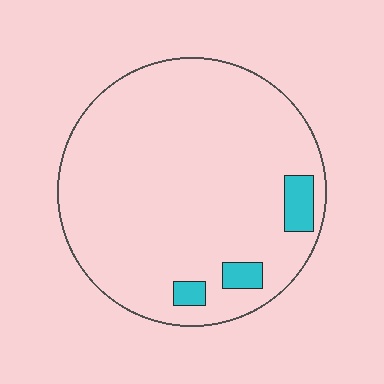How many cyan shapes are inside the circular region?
3.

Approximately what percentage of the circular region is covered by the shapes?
Approximately 5%.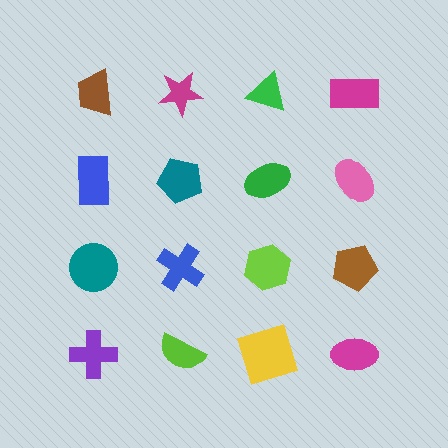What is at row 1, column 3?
A green triangle.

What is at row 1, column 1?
A brown trapezoid.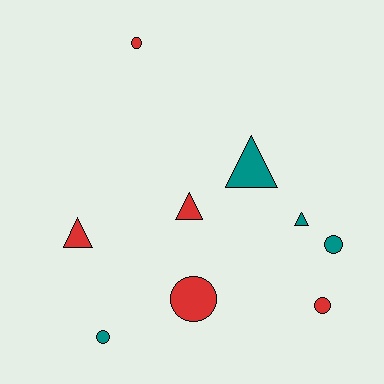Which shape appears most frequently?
Circle, with 5 objects.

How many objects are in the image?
There are 9 objects.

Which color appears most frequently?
Red, with 5 objects.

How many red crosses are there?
There are no red crosses.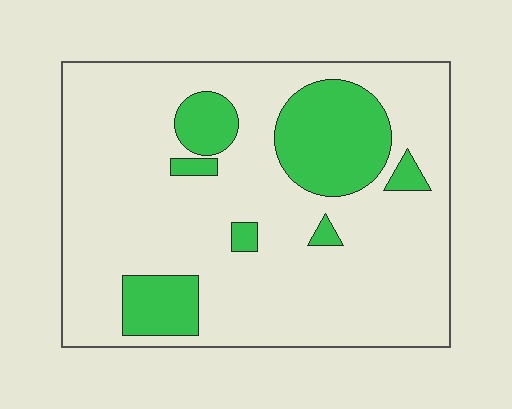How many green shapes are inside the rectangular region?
7.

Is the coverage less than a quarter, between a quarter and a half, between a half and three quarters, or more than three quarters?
Less than a quarter.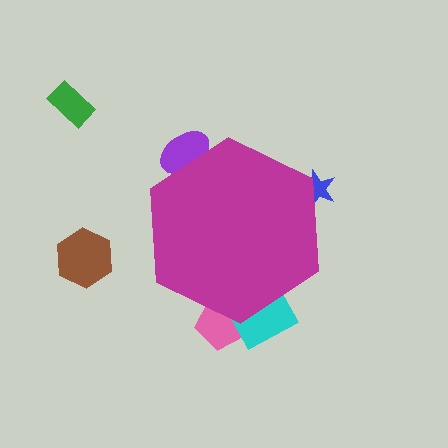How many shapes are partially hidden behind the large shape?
4 shapes are partially hidden.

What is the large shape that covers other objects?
A magenta hexagon.